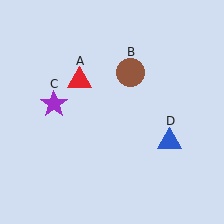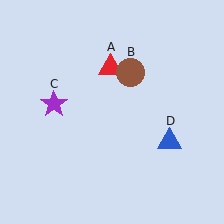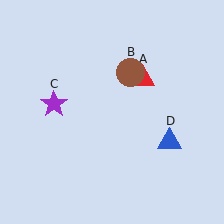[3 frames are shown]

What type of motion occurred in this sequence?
The red triangle (object A) rotated clockwise around the center of the scene.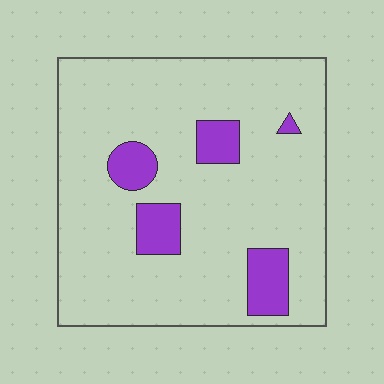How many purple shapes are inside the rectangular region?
5.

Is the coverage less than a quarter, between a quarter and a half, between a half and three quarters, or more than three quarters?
Less than a quarter.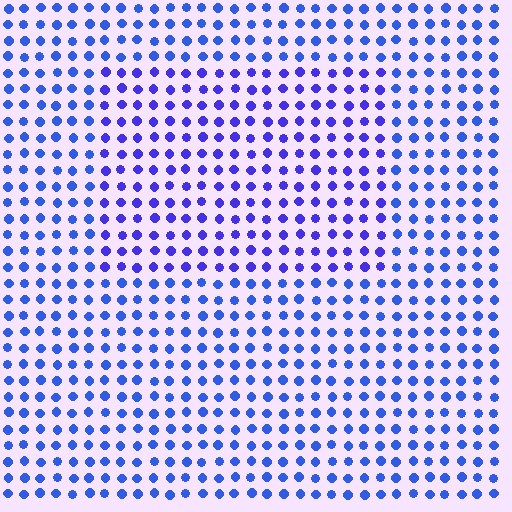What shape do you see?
I see a rectangle.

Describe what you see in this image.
The image is filled with small blue elements in a uniform arrangement. A rectangle-shaped region is visible where the elements are tinted to a slightly different hue, forming a subtle color boundary.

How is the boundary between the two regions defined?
The boundary is defined purely by a slight shift in hue (about 21 degrees). Spacing, size, and orientation are identical on both sides.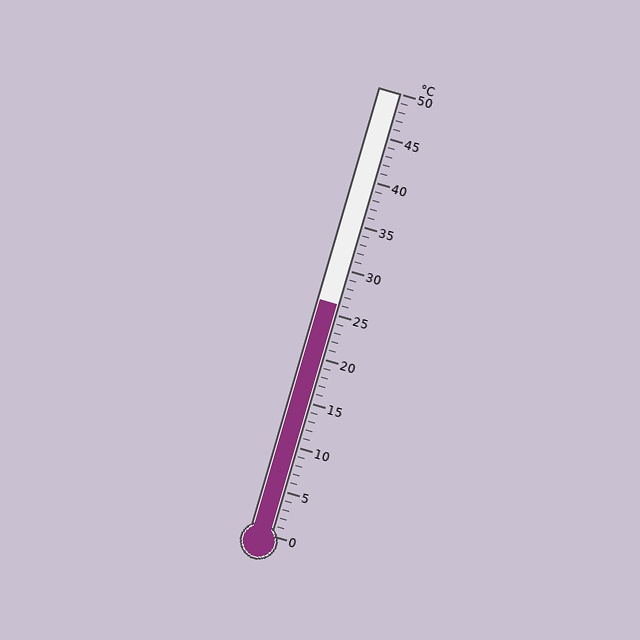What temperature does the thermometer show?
The thermometer shows approximately 26°C.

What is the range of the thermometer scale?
The thermometer scale ranges from 0°C to 50°C.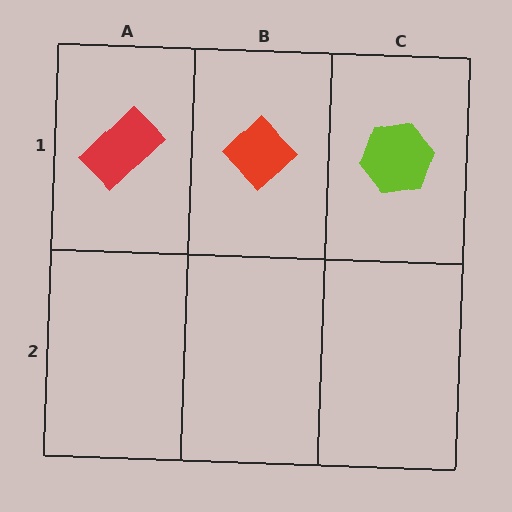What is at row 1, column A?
A red rectangle.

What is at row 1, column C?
A lime hexagon.